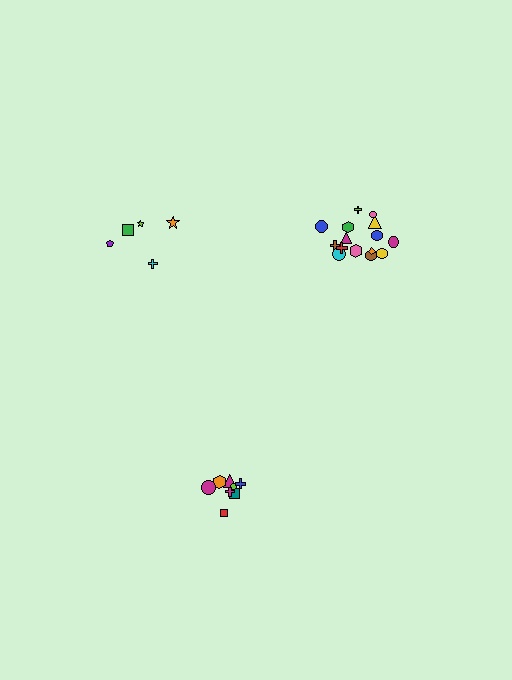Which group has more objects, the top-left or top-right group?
The top-right group.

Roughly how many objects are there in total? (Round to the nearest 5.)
Roughly 30 objects in total.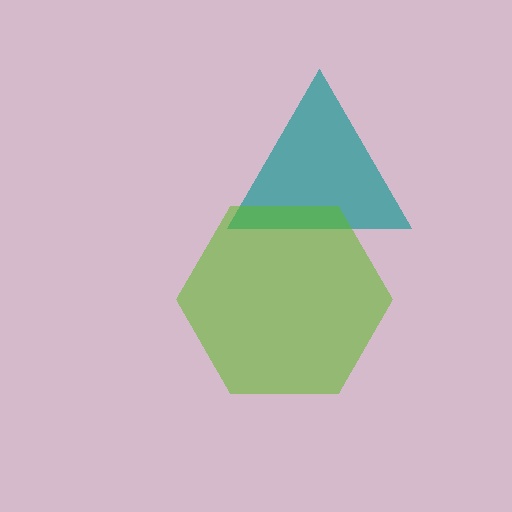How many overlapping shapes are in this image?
There are 2 overlapping shapes in the image.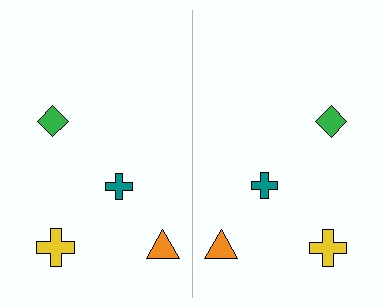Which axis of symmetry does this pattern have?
The pattern has a vertical axis of symmetry running through the center of the image.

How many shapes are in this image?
There are 8 shapes in this image.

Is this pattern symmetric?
Yes, this pattern has bilateral (reflection) symmetry.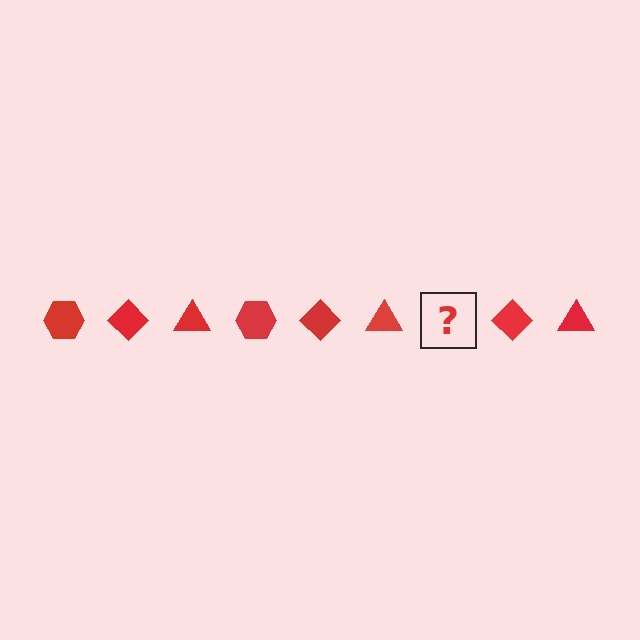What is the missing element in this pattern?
The missing element is a red hexagon.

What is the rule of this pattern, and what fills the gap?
The rule is that the pattern cycles through hexagon, diamond, triangle shapes in red. The gap should be filled with a red hexagon.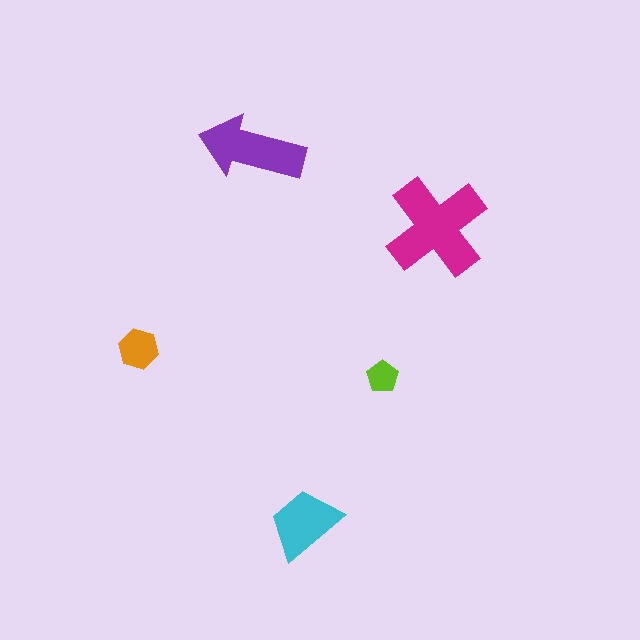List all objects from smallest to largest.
The lime pentagon, the orange hexagon, the cyan trapezoid, the purple arrow, the magenta cross.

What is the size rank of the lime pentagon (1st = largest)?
5th.